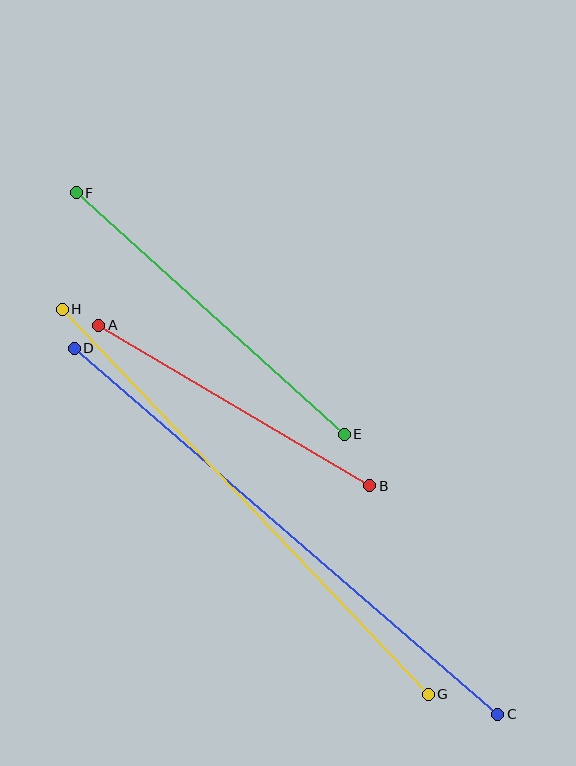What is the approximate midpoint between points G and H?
The midpoint is at approximately (245, 502) pixels.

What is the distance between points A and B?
The distance is approximately 315 pixels.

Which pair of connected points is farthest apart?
Points C and D are farthest apart.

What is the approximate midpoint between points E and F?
The midpoint is at approximately (210, 314) pixels.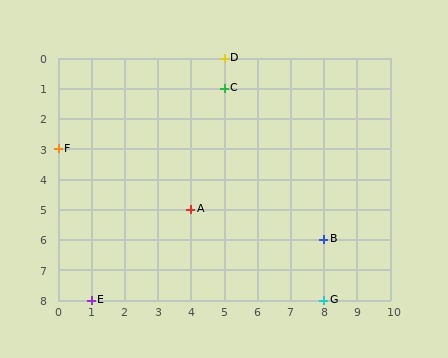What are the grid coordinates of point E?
Point E is at grid coordinates (1, 8).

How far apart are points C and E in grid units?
Points C and E are 4 columns and 7 rows apart (about 8.1 grid units diagonally).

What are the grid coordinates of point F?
Point F is at grid coordinates (0, 3).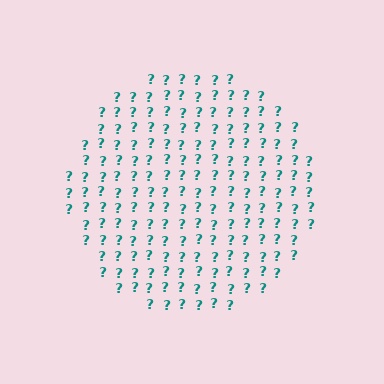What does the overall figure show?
The overall figure shows a circle.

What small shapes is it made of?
It is made of small question marks.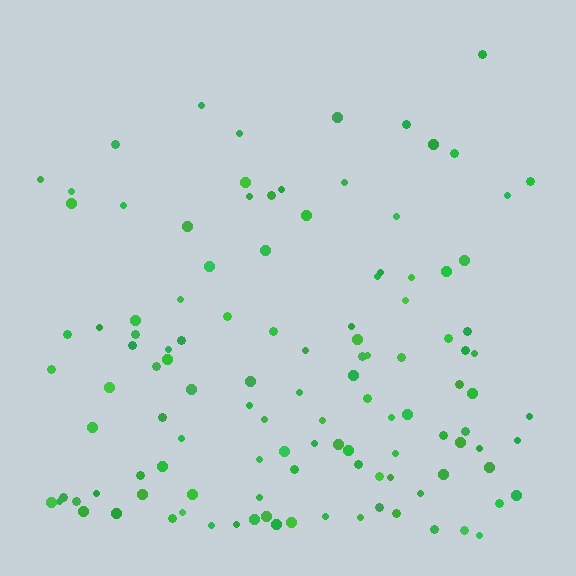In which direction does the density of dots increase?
From top to bottom, with the bottom side densest.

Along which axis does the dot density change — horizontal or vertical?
Vertical.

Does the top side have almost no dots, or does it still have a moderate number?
Still a moderate number, just noticeably fewer than the bottom.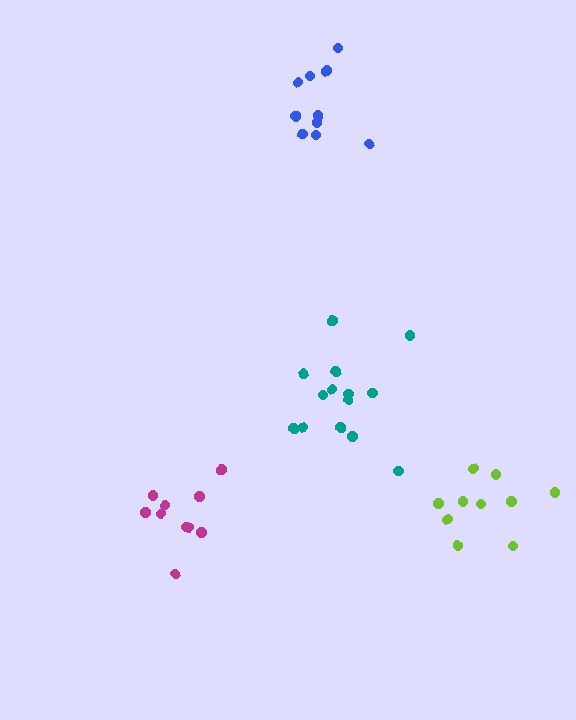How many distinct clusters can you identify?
There are 4 distinct clusters.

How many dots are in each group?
Group 1: 10 dots, Group 2: 14 dots, Group 3: 10 dots, Group 4: 10 dots (44 total).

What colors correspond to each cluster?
The clusters are colored: blue, teal, lime, magenta.